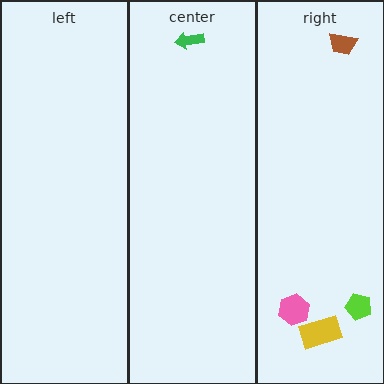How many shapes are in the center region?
1.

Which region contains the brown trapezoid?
The right region.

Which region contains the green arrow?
The center region.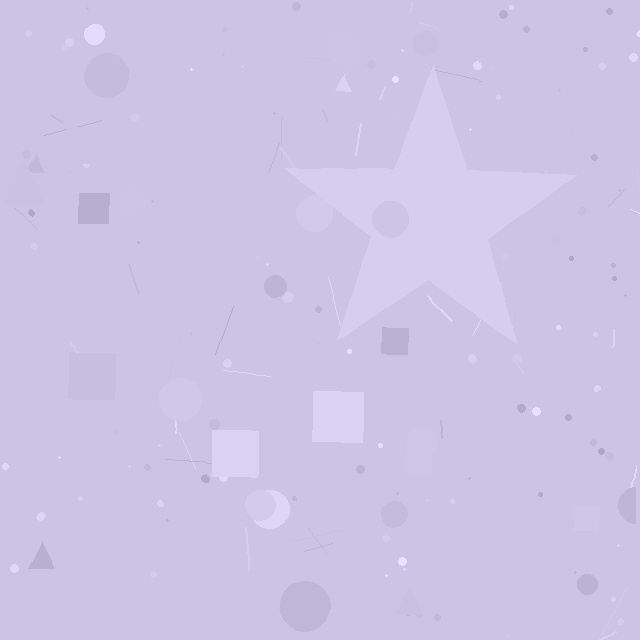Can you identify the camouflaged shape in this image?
The camouflaged shape is a star.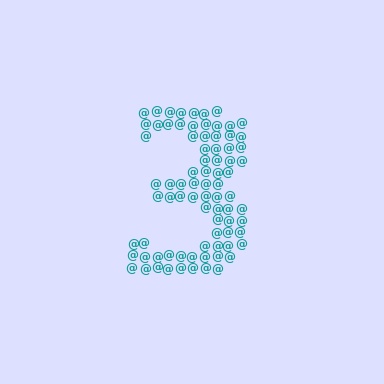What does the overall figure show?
The overall figure shows the digit 3.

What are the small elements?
The small elements are at signs.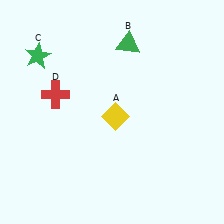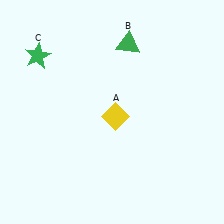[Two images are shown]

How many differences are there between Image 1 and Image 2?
There is 1 difference between the two images.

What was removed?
The red cross (D) was removed in Image 2.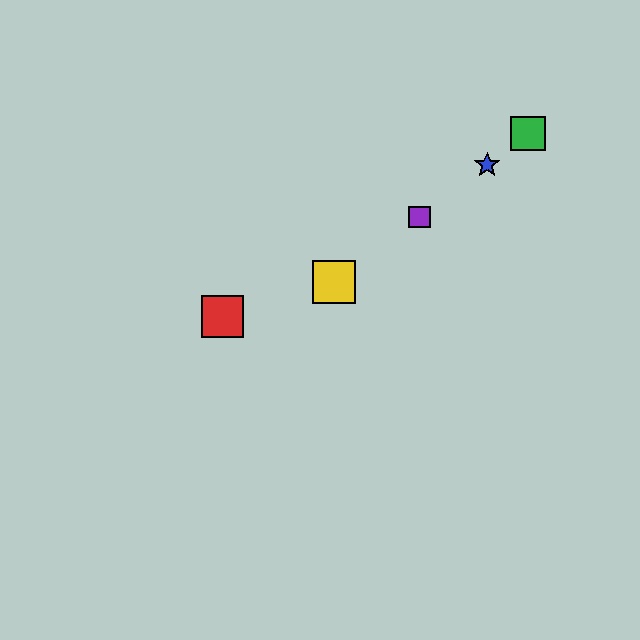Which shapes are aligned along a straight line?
The blue star, the green square, the yellow square, the purple square are aligned along a straight line.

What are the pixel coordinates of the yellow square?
The yellow square is at (334, 282).